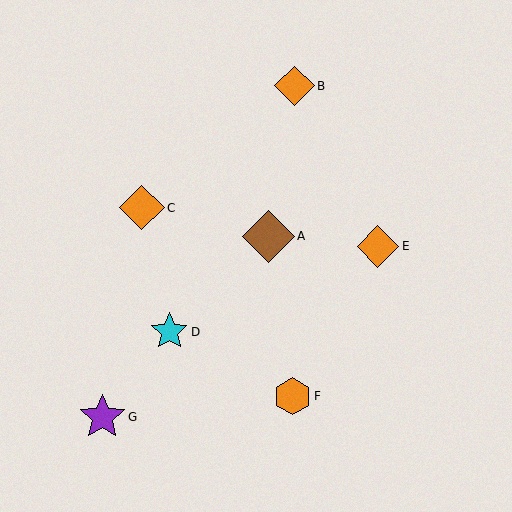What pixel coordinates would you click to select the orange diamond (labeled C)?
Click at (142, 208) to select the orange diamond C.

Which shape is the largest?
The brown diamond (labeled A) is the largest.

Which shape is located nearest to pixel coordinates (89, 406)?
The purple star (labeled G) at (102, 417) is nearest to that location.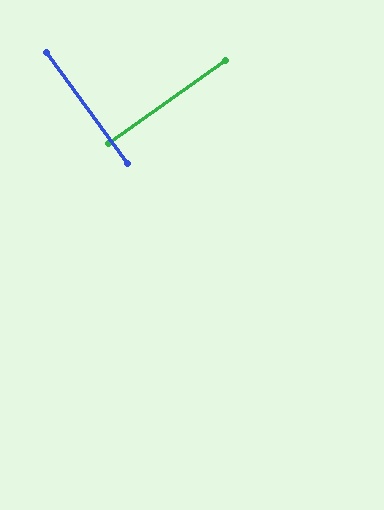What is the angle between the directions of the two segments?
Approximately 89 degrees.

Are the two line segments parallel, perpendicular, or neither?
Perpendicular — they meet at approximately 89°.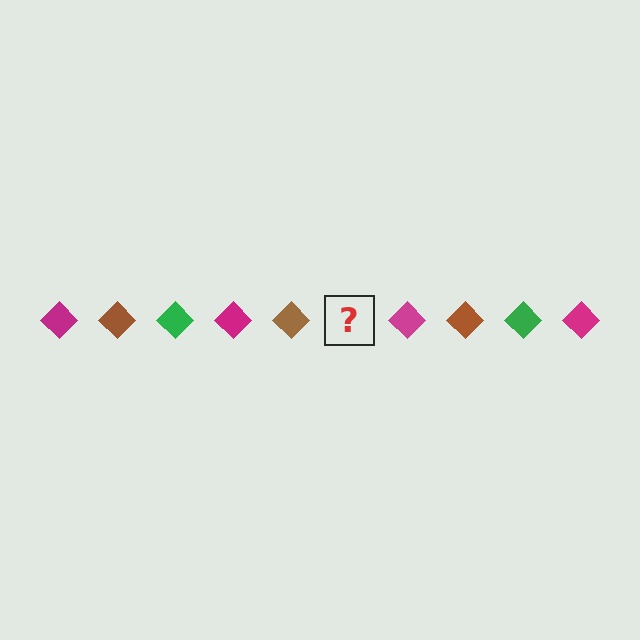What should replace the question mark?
The question mark should be replaced with a green diamond.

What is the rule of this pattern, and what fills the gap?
The rule is that the pattern cycles through magenta, brown, green diamonds. The gap should be filled with a green diamond.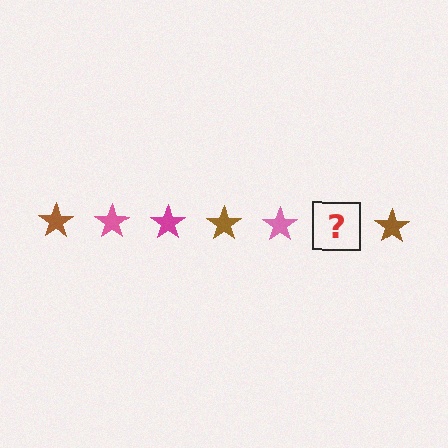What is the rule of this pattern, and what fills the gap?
The rule is that the pattern cycles through brown, pink, magenta stars. The gap should be filled with a magenta star.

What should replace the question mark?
The question mark should be replaced with a magenta star.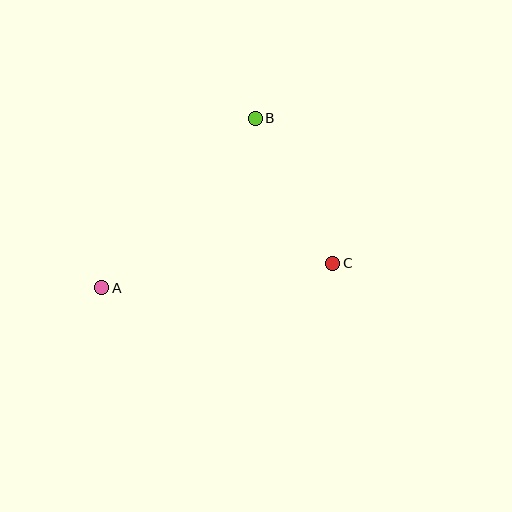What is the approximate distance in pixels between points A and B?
The distance between A and B is approximately 229 pixels.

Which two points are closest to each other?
Points B and C are closest to each other.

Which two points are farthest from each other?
Points A and C are farthest from each other.